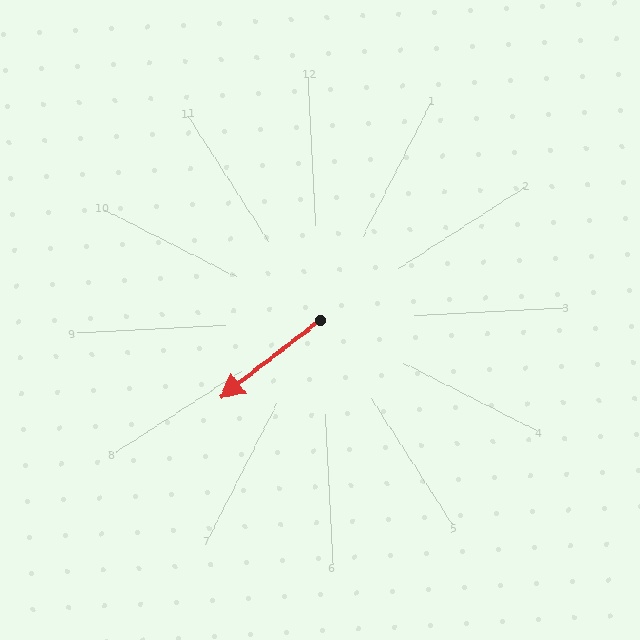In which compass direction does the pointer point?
Southwest.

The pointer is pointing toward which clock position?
Roughly 8 o'clock.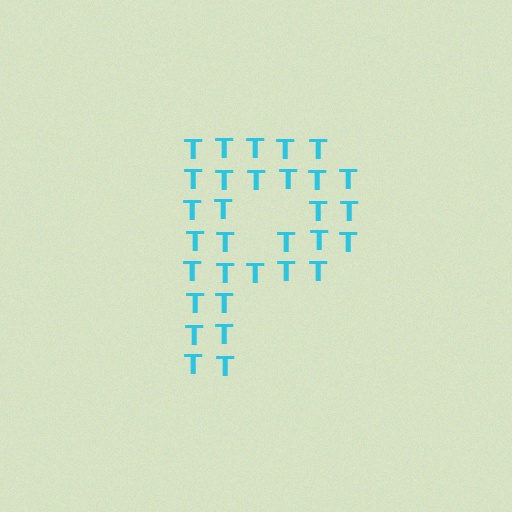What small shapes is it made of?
It is made of small letter T's.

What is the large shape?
The large shape is the letter P.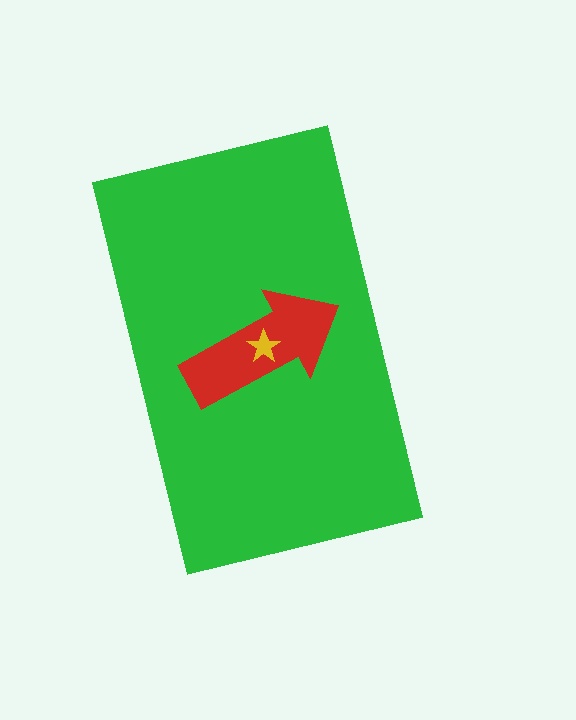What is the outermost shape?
The green rectangle.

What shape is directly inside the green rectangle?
The red arrow.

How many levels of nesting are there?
3.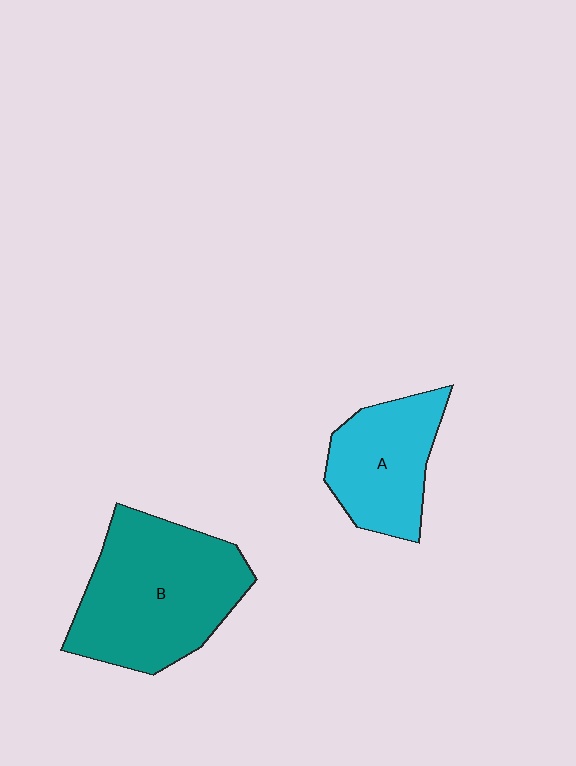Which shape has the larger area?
Shape B (teal).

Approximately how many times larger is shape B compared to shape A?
Approximately 1.6 times.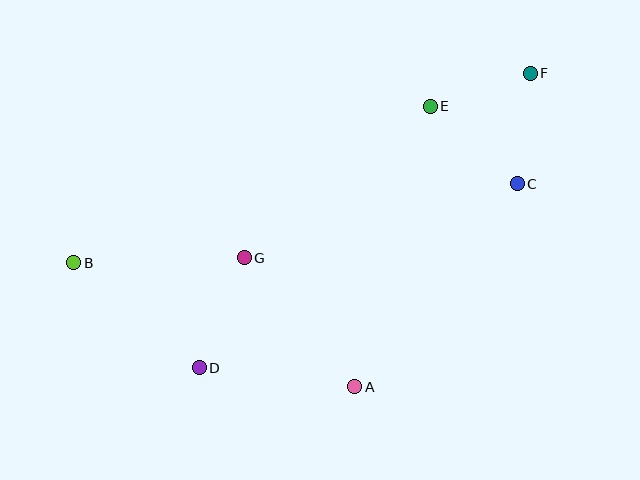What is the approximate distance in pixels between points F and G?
The distance between F and G is approximately 341 pixels.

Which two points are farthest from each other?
Points B and F are farthest from each other.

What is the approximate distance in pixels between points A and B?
The distance between A and B is approximately 307 pixels.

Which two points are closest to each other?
Points E and F are closest to each other.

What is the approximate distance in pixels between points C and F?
The distance between C and F is approximately 112 pixels.